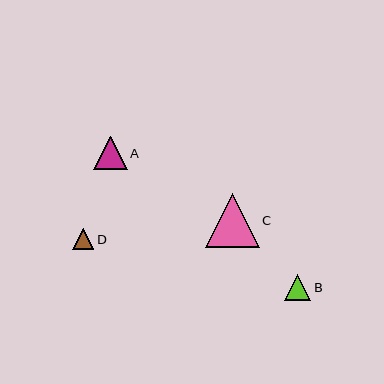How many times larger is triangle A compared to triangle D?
Triangle A is approximately 1.6 times the size of triangle D.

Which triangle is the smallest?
Triangle D is the smallest with a size of approximately 21 pixels.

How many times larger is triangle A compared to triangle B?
Triangle A is approximately 1.3 times the size of triangle B.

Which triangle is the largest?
Triangle C is the largest with a size of approximately 54 pixels.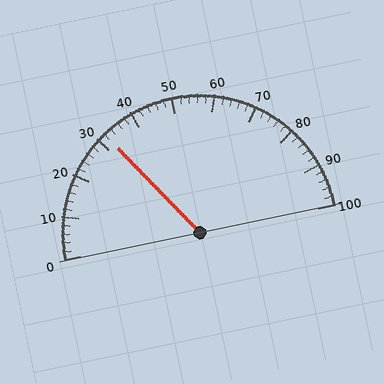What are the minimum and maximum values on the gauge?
The gauge ranges from 0 to 100.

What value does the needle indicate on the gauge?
The needle indicates approximately 32.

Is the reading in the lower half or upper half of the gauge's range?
The reading is in the lower half of the range (0 to 100).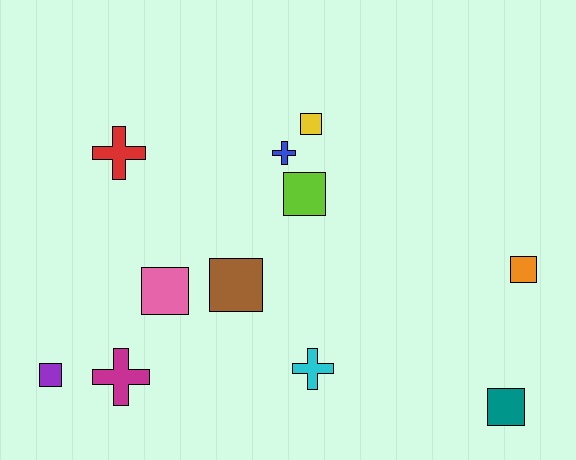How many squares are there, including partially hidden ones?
There are 7 squares.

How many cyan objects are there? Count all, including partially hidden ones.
There is 1 cyan object.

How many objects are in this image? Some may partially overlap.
There are 11 objects.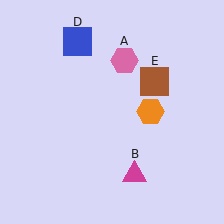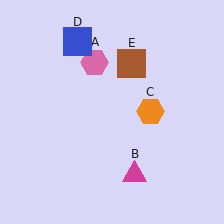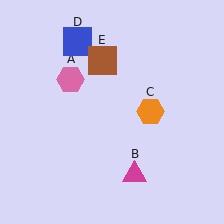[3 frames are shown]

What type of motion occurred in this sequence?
The pink hexagon (object A), brown square (object E) rotated counterclockwise around the center of the scene.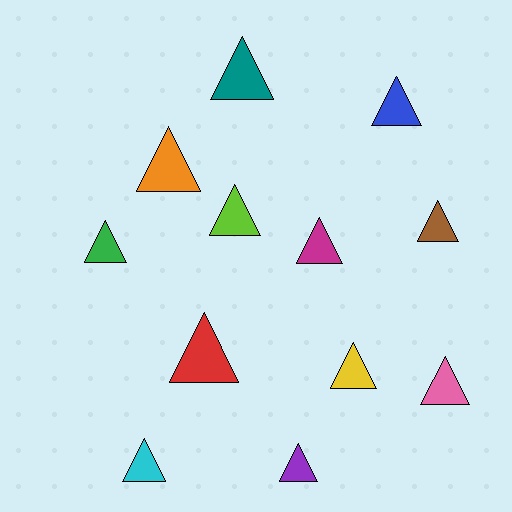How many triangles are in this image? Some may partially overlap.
There are 12 triangles.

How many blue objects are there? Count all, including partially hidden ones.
There is 1 blue object.